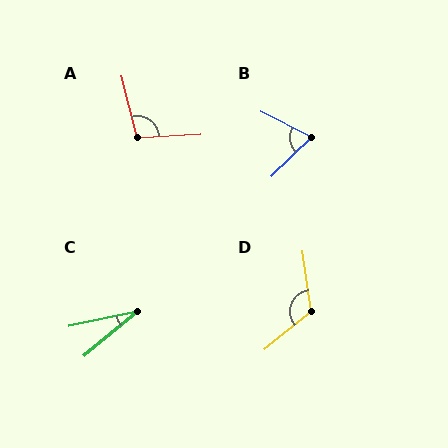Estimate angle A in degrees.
Approximately 101 degrees.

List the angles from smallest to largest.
C (28°), B (71°), A (101°), D (121°).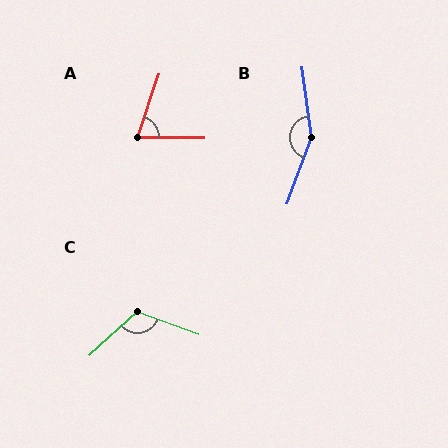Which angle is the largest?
B, at approximately 152 degrees.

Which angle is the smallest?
A, at approximately 72 degrees.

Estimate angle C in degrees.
Approximately 118 degrees.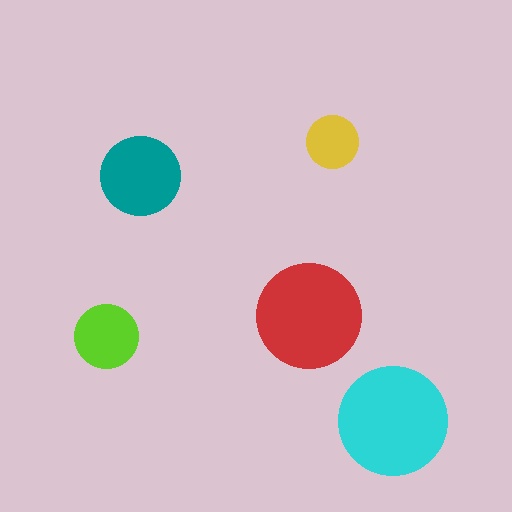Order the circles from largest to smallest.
the cyan one, the red one, the teal one, the lime one, the yellow one.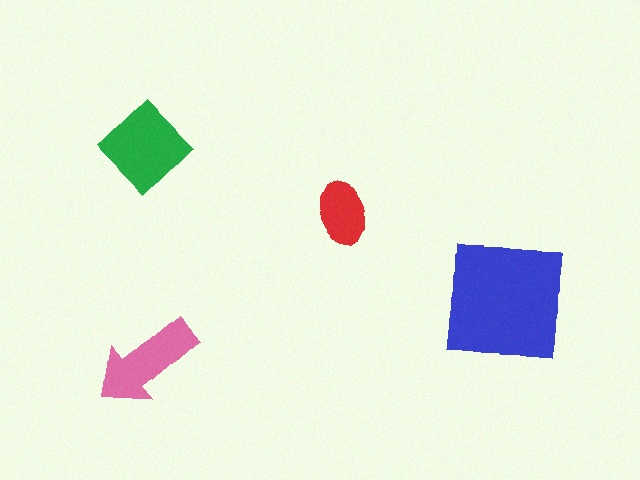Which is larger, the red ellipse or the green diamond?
The green diamond.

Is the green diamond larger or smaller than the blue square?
Smaller.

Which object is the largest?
The blue square.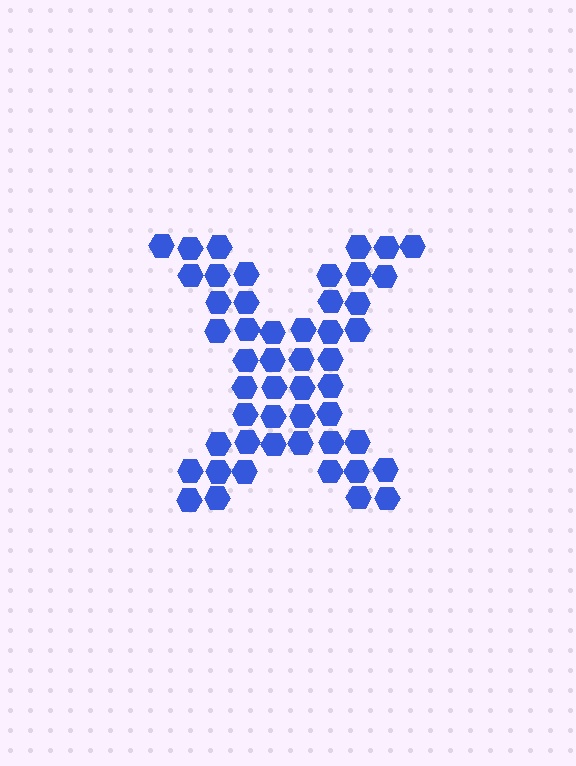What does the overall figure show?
The overall figure shows the letter X.